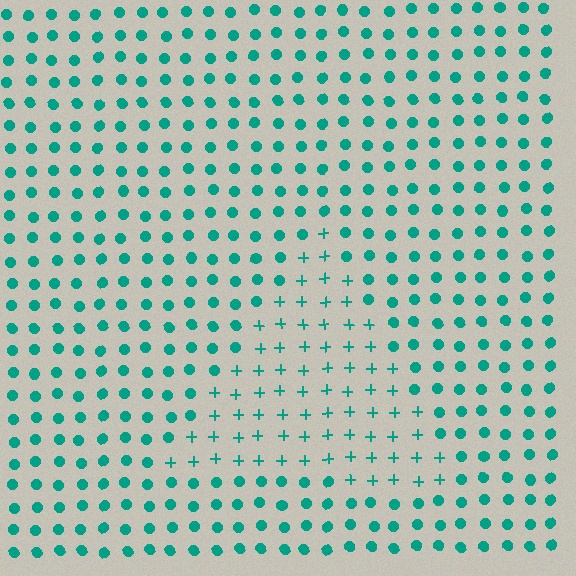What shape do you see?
I see a triangle.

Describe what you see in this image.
The image is filled with small teal elements arranged in a uniform grid. A triangle-shaped region contains plus signs, while the surrounding area contains circles. The boundary is defined purely by the change in element shape.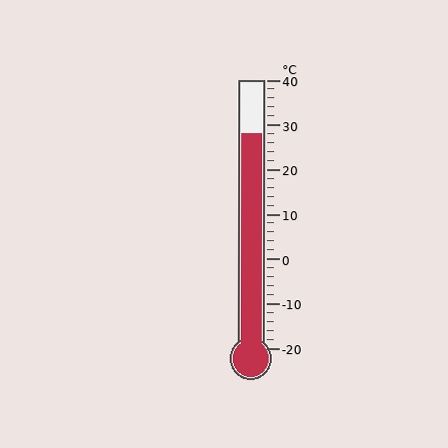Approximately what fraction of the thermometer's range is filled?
The thermometer is filled to approximately 80% of its range.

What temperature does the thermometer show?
The thermometer shows approximately 28°C.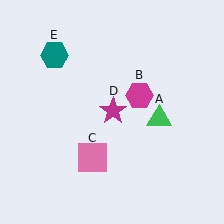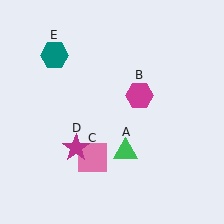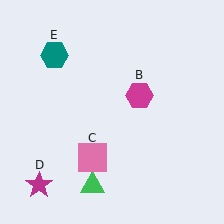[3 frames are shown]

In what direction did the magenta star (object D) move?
The magenta star (object D) moved down and to the left.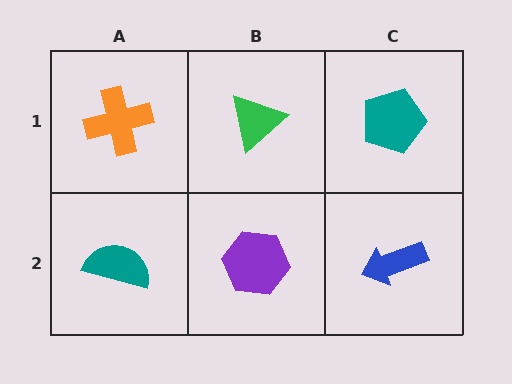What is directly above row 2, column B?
A green triangle.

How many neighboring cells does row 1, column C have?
2.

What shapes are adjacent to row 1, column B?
A purple hexagon (row 2, column B), an orange cross (row 1, column A), a teal pentagon (row 1, column C).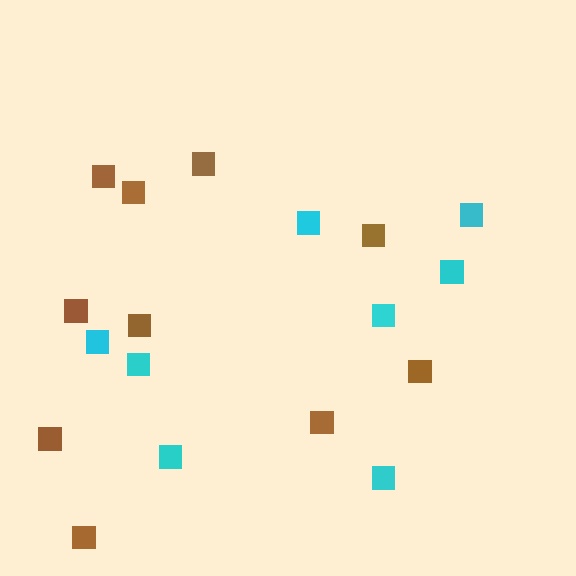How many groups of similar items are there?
There are 2 groups: one group of brown squares (10) and one group of cyan squares (8).